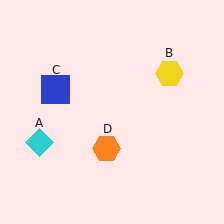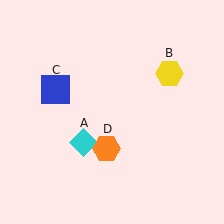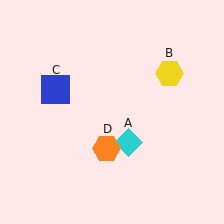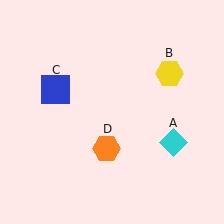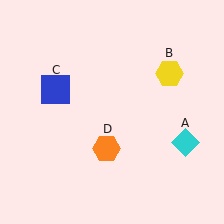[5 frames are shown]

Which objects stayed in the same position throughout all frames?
Yellow hexagon (object B) and blue square (object C) and orange hexagon (object D) remained stationary.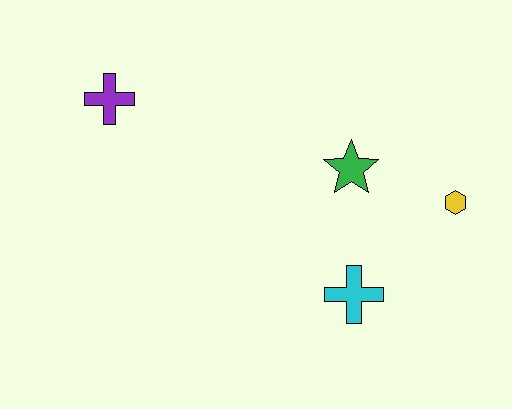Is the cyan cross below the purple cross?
Yes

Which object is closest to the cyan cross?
The green star is closest to the cyan cross.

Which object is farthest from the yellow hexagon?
The purple cross is farthest from the yellow hexagon.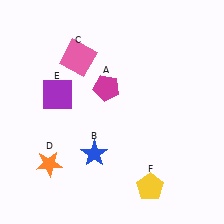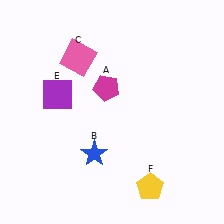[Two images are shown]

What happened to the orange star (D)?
The orange star (D) was removed in Image 2. It was in the bottom-left area of Image 1.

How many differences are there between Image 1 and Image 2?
There is 1 difference between the two images.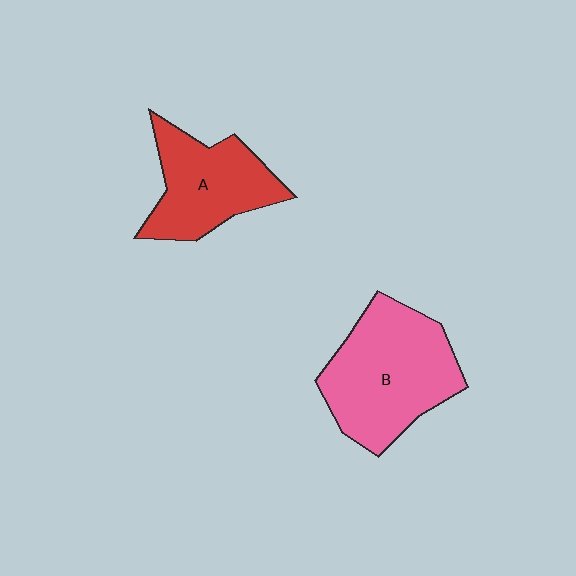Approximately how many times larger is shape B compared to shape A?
Approximately 1.4 times.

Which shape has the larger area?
Shape B (pink).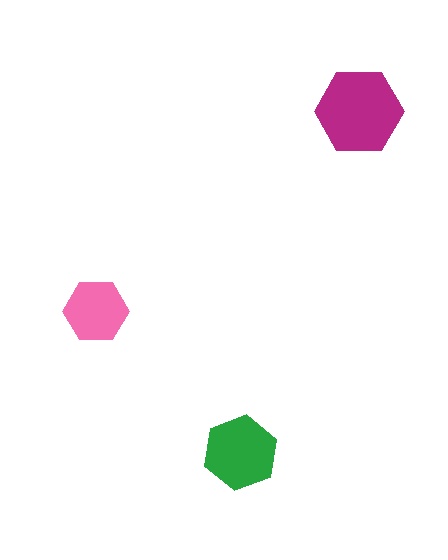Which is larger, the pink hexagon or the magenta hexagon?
The magenta one.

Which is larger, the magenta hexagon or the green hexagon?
The magenta one.